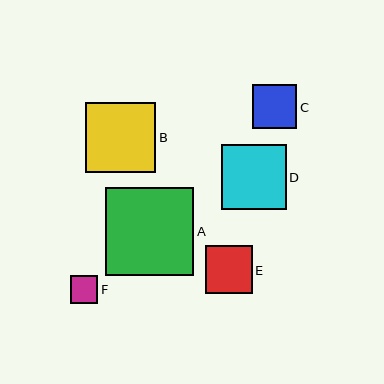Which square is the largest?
Square A is the largest with a size of approximately 88 pixels.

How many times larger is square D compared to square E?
Square D is approximately 1.4 times the size of square E.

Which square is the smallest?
Square F is the smallest with a size of approximately 27 pixels.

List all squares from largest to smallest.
From largest to smallest: A, B, D, E, C, F.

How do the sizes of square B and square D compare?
Square B and square D are approximately the same size.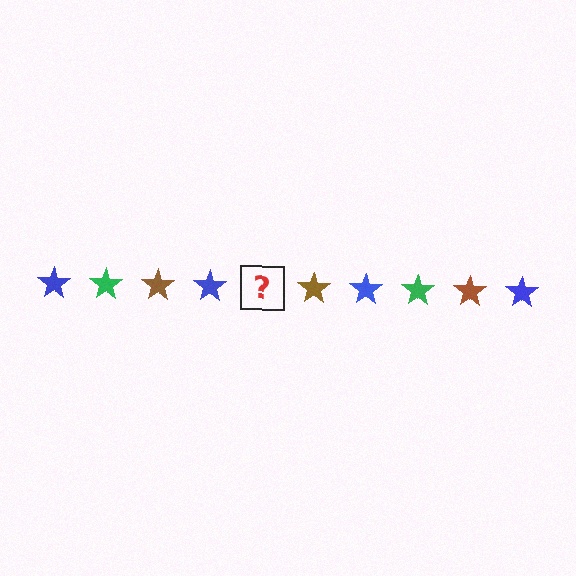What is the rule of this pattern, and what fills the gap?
The rule is that the pattern cycles through blue, green, brown stars. The gap should be filled with a green star.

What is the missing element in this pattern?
The missing element is a green star.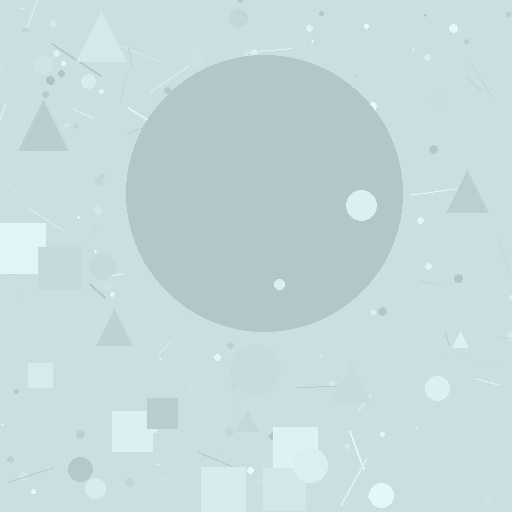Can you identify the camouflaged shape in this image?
The camouflaged shape is a circle.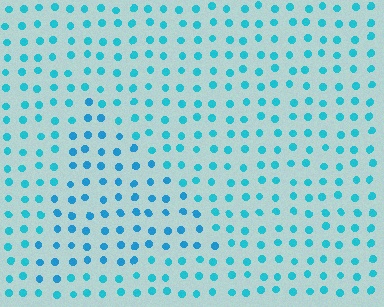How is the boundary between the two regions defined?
The boundary is defined purely by a slight shift in hue (about 15 degrees). Spacing, size, and orientation are identical on both sides.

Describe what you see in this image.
The image is filled with small cyan elements in a uniform arrangement. A triangle-shaped region is visible where the elements are tinted to a slightly different hue, forming a subtle color boundary.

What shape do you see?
I see a triangle.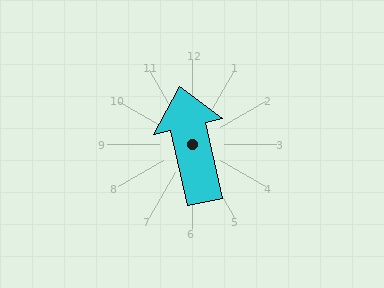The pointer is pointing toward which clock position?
Roughly 12 o'clock.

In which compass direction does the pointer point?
North.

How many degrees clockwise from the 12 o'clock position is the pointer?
Approximately 347 degrees.